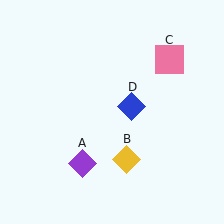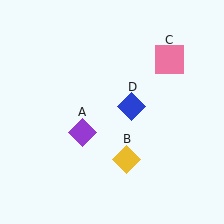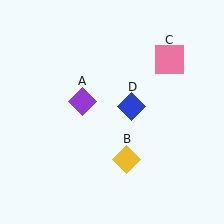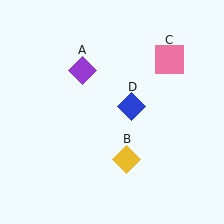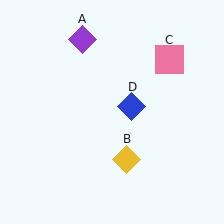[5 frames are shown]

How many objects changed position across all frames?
1 object changed position: purple diamond (object A).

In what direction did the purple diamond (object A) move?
The purple diamond (object A) moved up.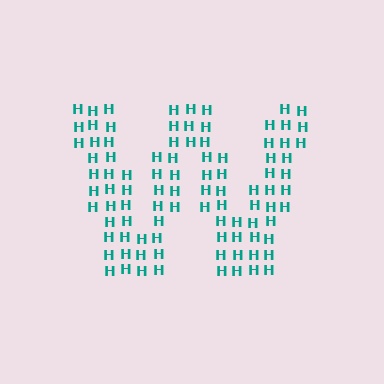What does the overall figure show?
The overall figure shows the letter W.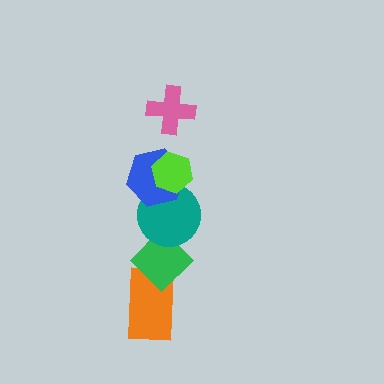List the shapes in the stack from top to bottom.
From top to bottom: the pink cross, the lime hexagon, the blue hexagon, the teal circle, the green diamond, the orange rectangle.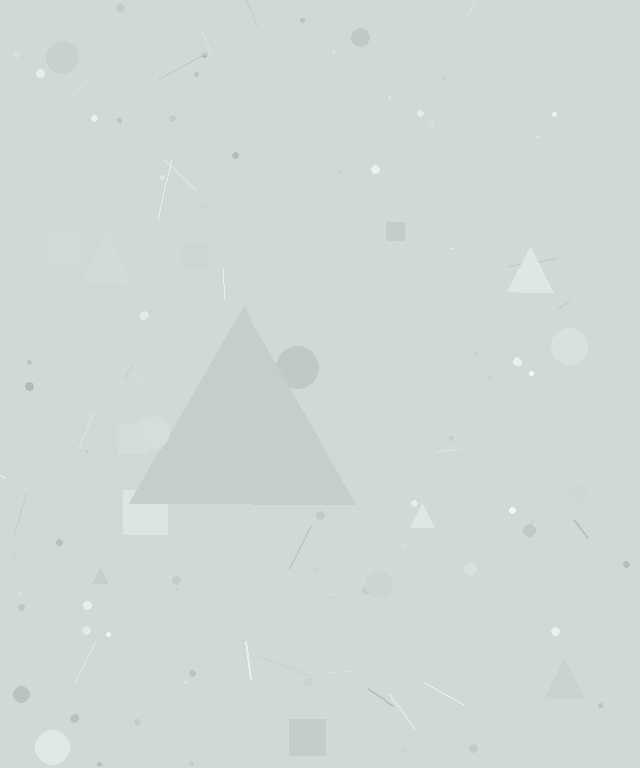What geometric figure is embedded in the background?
A triangle is embedded in the background.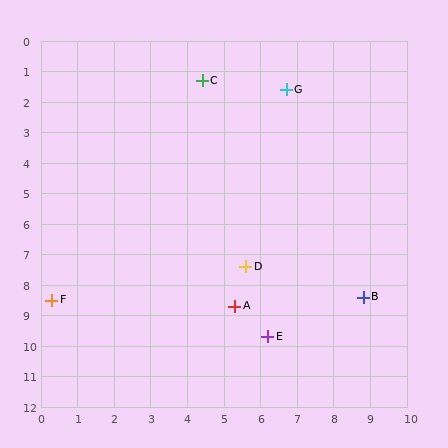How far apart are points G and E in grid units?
Points G and E are about 8.1 grid units apart.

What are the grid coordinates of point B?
Point B is at approximately (8.8, 8.4).